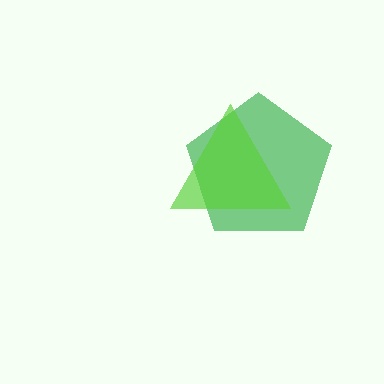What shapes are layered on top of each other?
The layered shapes are: a green pentagon, a lime triangle.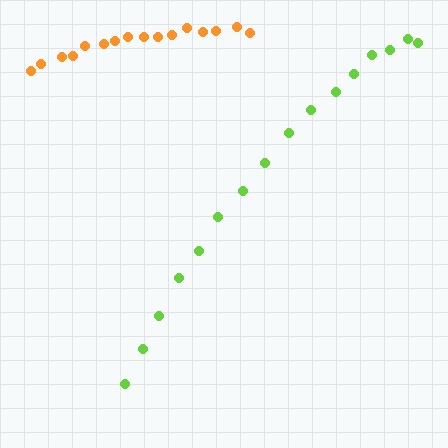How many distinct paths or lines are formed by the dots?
There are 2 distinct paths.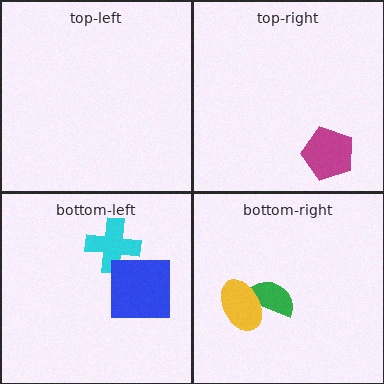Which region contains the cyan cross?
The bottom-left region.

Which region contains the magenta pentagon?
The top-right region.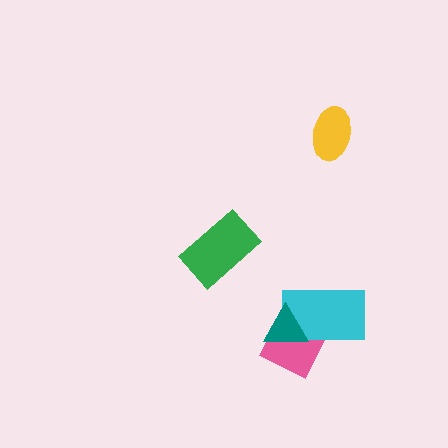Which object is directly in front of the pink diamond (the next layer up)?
The cyan rectangle is directly in front of the pink diamond.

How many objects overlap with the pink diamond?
2 objects overlap with the pink diamond.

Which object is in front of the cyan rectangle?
The teal triangle is in front of the cyan rectangle.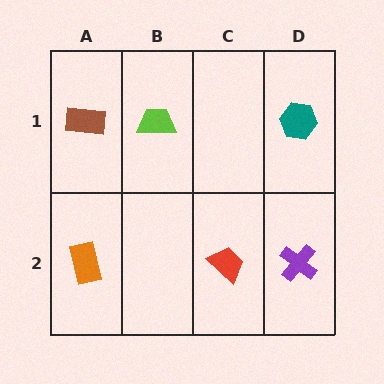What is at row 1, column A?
A brown rectangle.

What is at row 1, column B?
A lime trapezoid.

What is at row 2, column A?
An orange rectangle.